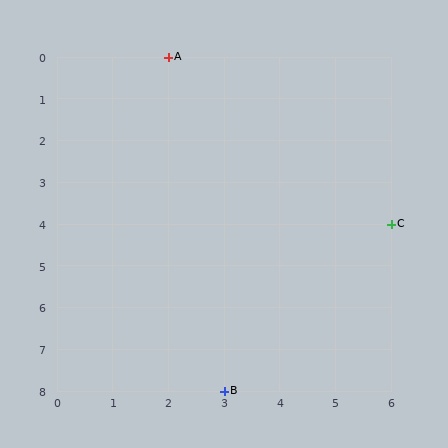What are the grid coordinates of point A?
Point A is at grid coordinates (2, 0).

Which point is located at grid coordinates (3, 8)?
Point B is at (3, 8).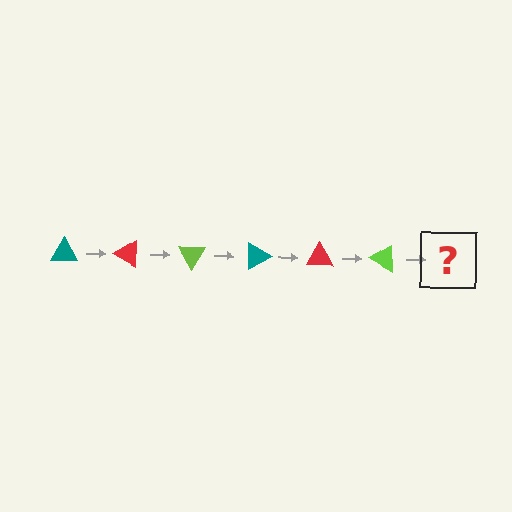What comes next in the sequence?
The next element should be a teal triangle, rotated 180 degrees from the start.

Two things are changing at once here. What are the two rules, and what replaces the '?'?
The two rules are that it rotates 30 degrees each step and the color cycles through teal, red, and lime. The '?' should be a teal triangle, rotated 180 degrees from the start.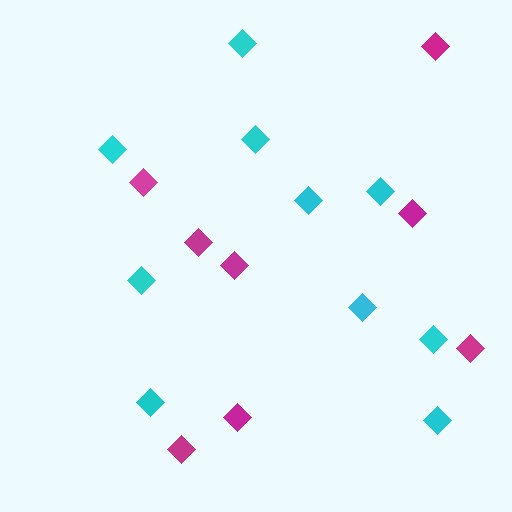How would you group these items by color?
There are 2 groups: one group of cyan diamonds (10) and one group of magenta diamonds (8).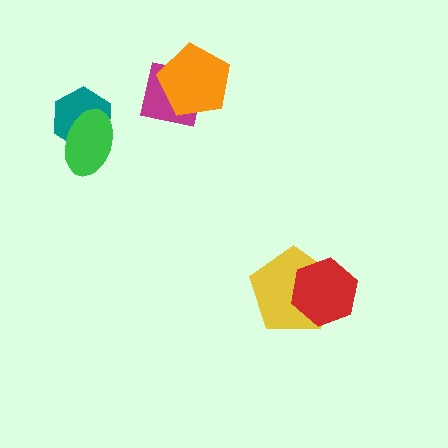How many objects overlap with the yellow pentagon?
1 object overlaps with the yellow pentagon.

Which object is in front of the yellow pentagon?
The red hexagon is in front of the yellow pentagon.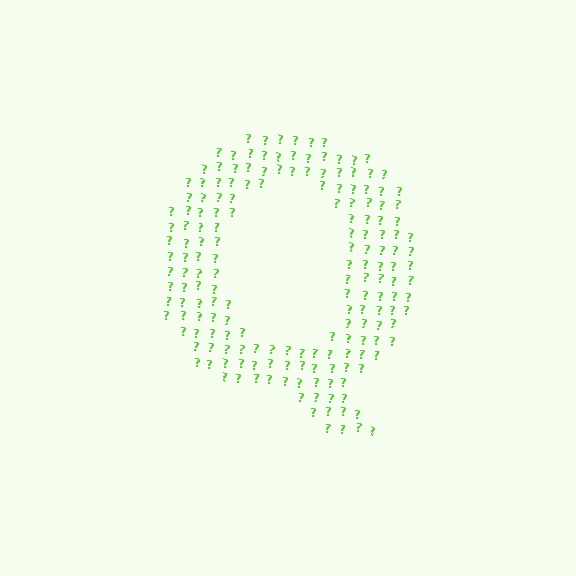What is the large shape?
The large shape is the letter Q.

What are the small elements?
The small elements are question marks.